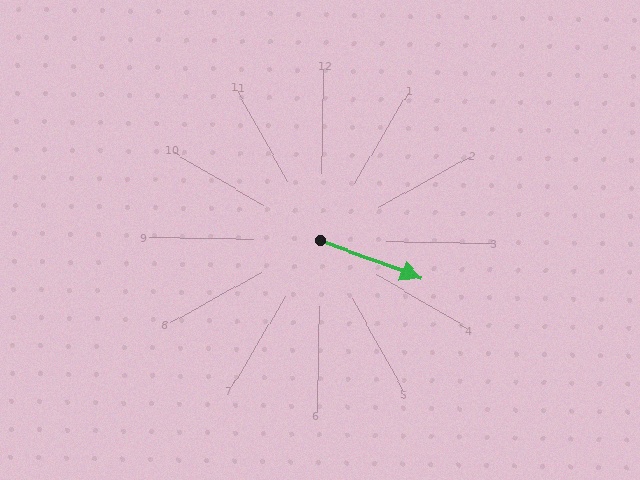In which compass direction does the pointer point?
East.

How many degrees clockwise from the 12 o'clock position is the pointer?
Approximately 109 degrees.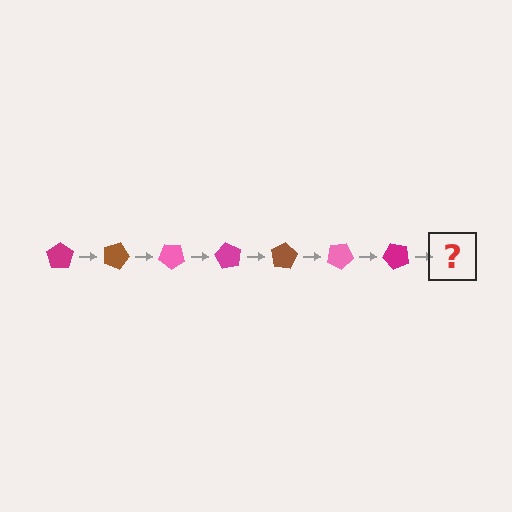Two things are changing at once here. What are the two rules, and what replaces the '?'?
The two rules are that it rotates 20 degrees each step and the color cycles through magenta, brown, and pink. The '?' should be a brown pentagon, rotated 140 degrees from the start.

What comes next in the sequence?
The next element should be a brown pentagon, rotated 140 degrees from the start.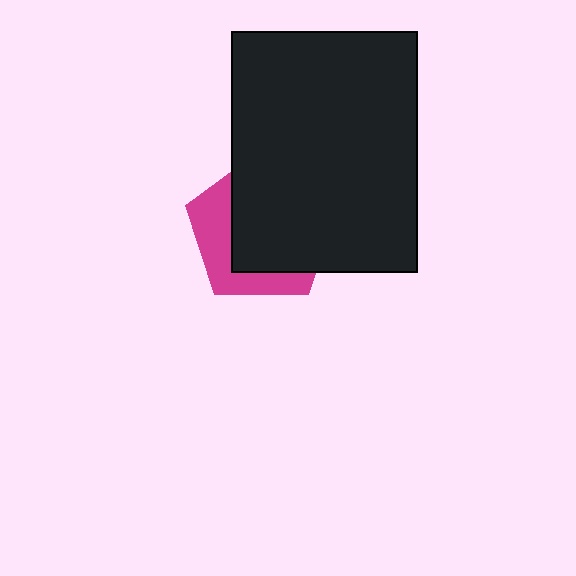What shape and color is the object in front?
The object in front is a black rectangle.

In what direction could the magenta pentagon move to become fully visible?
The magenta pentagon could move left. That would shift it out from behind the black rectangle entirely.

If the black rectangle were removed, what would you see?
You would see the complete magenta pentagon.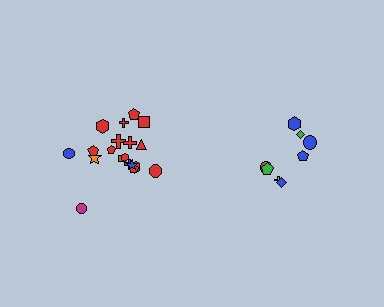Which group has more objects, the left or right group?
The left group.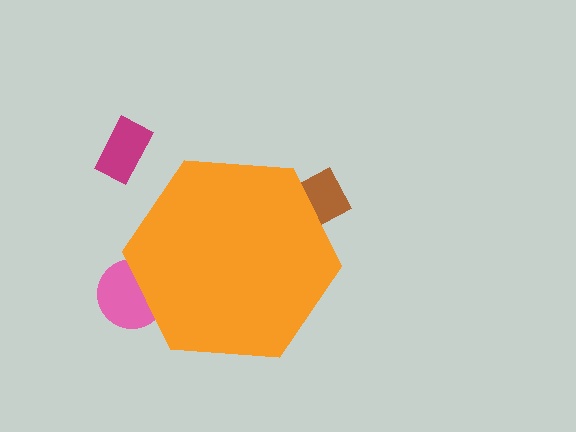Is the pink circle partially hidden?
Yes, the pink circle is partially hidden behind the orange hexagon.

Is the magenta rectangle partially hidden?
No, the magenta rectangle is fully visible.